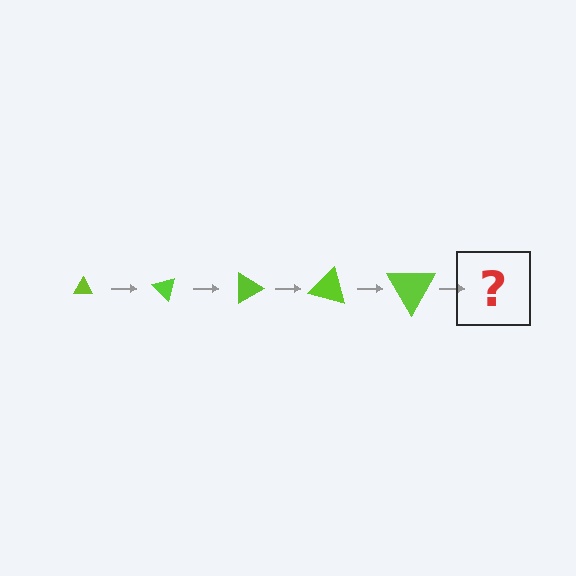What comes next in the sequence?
The next element should be a triangle, larger than the previous one and rotated 225 degrees from the start.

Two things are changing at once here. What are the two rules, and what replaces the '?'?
The two rules are that the triangle grows larger each step and it rotates 45 degrees each step. The '?' should be a triangle, larger than the previous one and rotated 225 degrees from the start.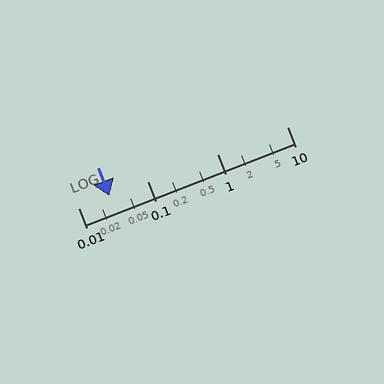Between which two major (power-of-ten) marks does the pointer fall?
The pointer is between 0.01 and 0.1.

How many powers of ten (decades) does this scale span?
The scale spans 3 decades, from 0.01 to 10.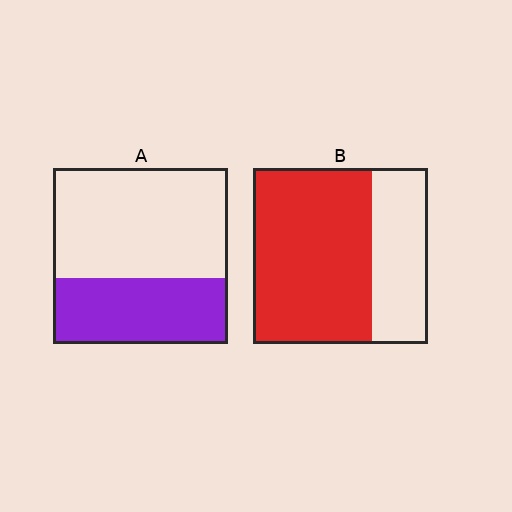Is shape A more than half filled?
No.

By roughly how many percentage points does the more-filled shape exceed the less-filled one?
By roughly 30 percentage points (B over A).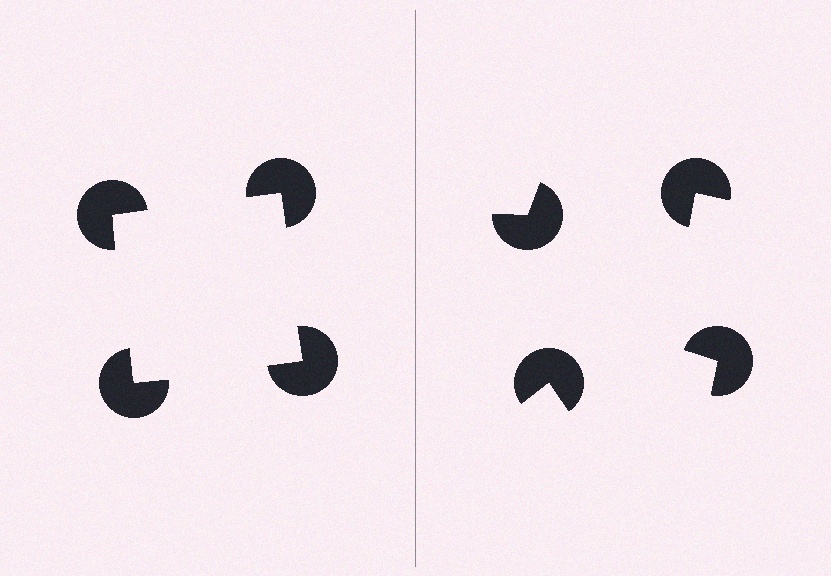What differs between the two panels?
The pac-man discs are positioned identically on both sides; only the wedge orientations differ. On the left they align to a square; on the right they are misaligned.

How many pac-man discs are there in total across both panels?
8 — 4 on each side.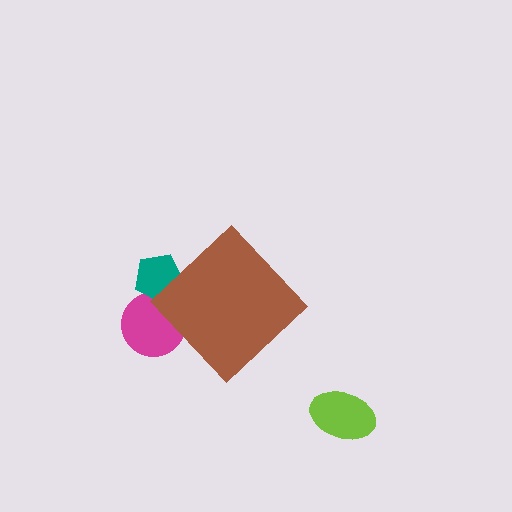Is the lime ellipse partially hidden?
No, the lime ellipse is fully visible.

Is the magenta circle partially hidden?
Yes, the magenta circle is partially hidden behind the brown diamond.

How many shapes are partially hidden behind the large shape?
2 shapes are partially hidden.